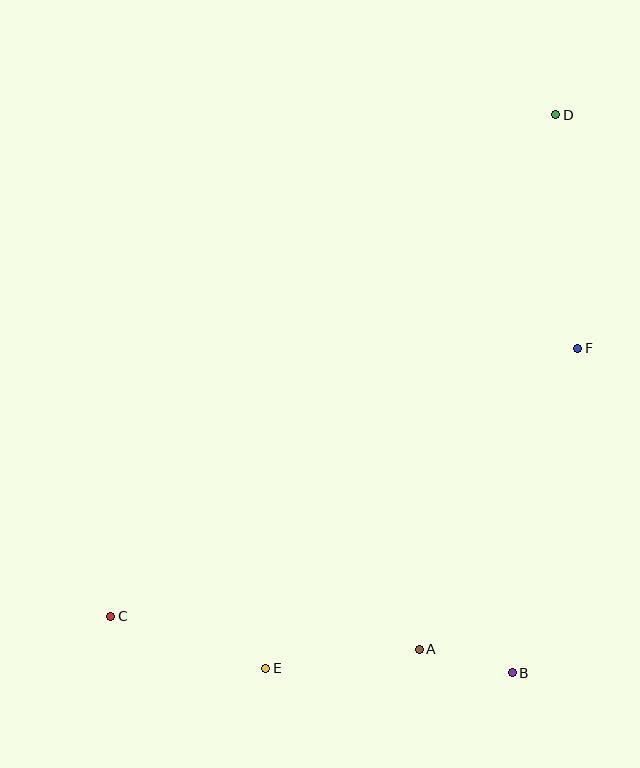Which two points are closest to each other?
Points A and B are closest to each other.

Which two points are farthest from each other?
Points C and D are farthest from each other.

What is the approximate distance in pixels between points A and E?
The distance between A and E is approximately 155 pixels.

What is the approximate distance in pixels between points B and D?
The distance between B and D is approximately 560 pixels.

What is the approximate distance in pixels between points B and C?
The distance between B and C is approximately 405 pixels.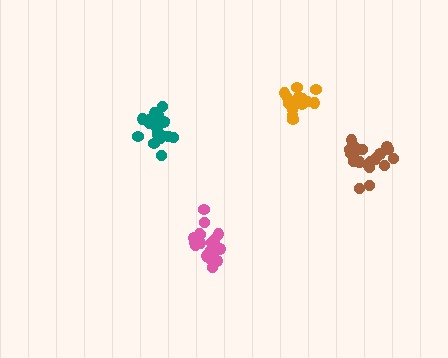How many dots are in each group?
Group 1: 18 dots, Group 2: 21 dots, Group 3: 20 dots, Group 4: 16 dots (75 total).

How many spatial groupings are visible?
There are 4 spatial groupings.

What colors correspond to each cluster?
The clusters are colored: teal, brown, pink, orange.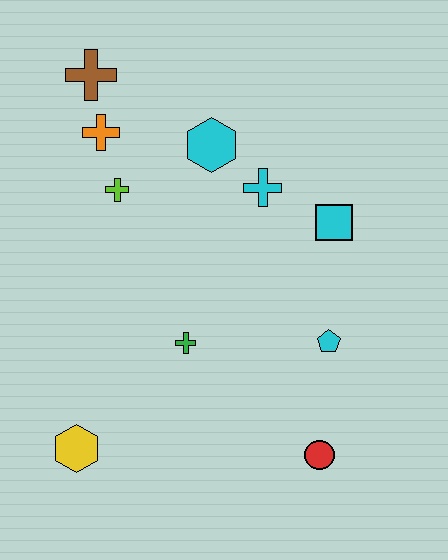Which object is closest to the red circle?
The cyan pentagon is closest to the red circle.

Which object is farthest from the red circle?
The brown cross is farthest from the red circle.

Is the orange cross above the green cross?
Yes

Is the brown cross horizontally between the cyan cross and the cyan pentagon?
No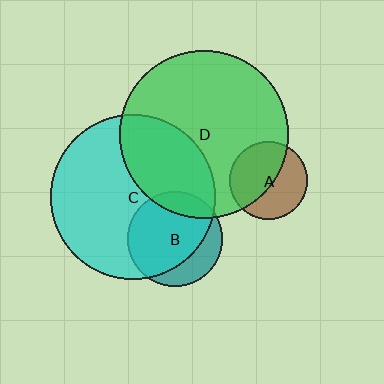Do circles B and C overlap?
Yes.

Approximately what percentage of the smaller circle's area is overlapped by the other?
Approximately 75%.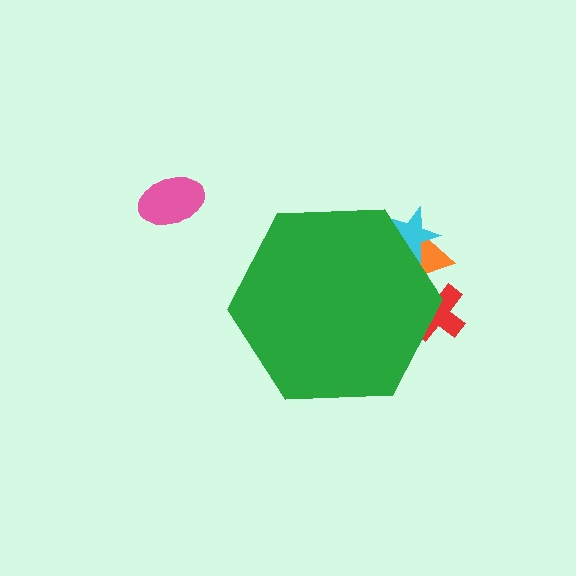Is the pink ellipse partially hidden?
No, the pink ellipse is fully visible.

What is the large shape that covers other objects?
A green hexagon.